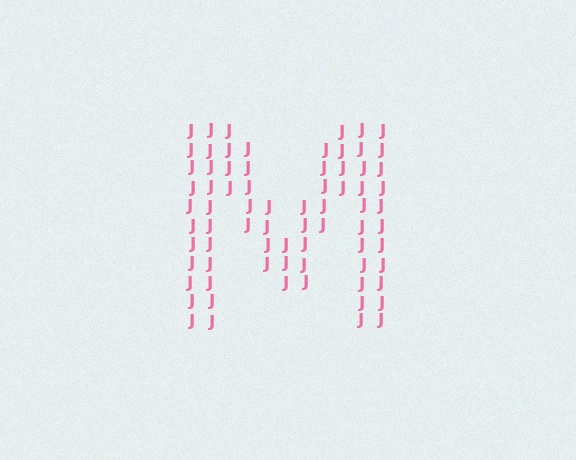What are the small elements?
The small elements are letter J's.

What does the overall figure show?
The overall figure shows the letter M.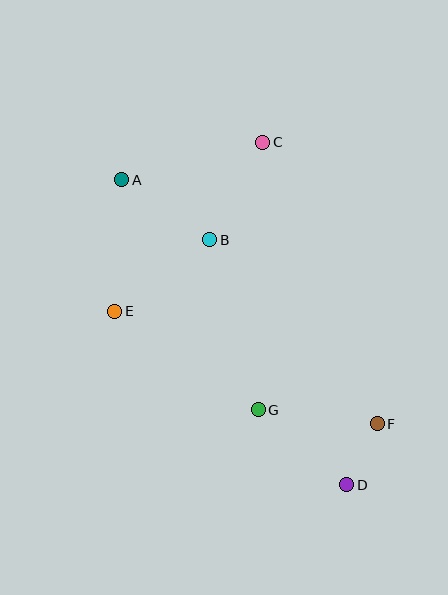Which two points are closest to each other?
Points D and F are closest to each other.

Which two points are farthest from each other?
Points A and D are farthest from each other.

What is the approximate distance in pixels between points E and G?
The distance between E and G is approximately 174 pixels.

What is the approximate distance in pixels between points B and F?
The distance between B and F is approximately 249 pixels.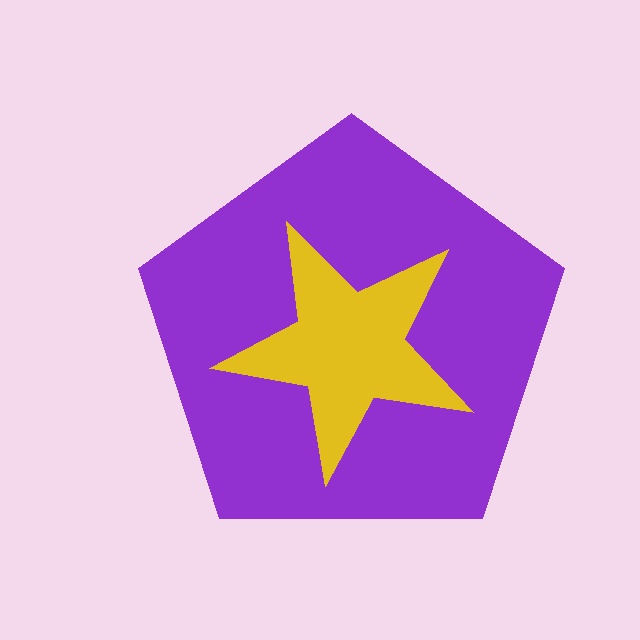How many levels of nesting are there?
2.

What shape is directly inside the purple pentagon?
The yellow star.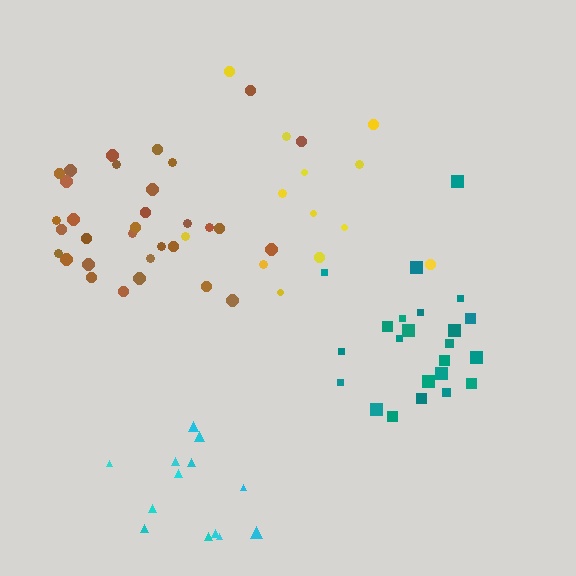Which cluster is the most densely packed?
Brown.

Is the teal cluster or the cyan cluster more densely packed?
Teal.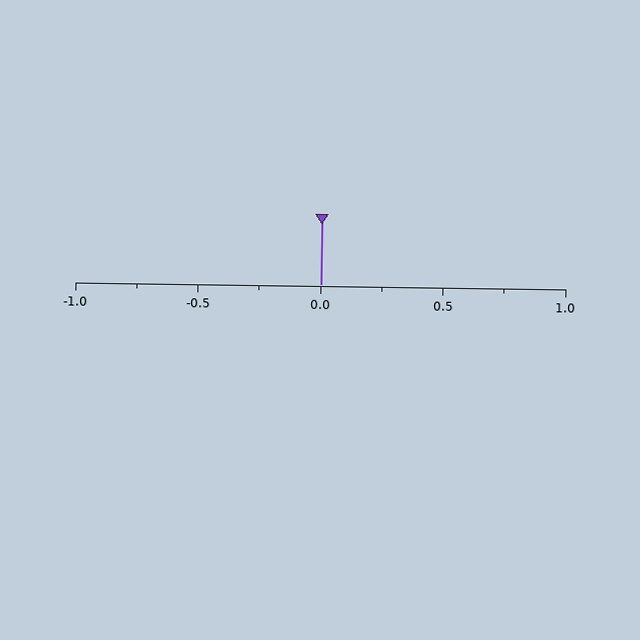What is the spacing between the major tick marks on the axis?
The major ticks are spaced 0.5 apart.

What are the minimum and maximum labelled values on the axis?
The axis runs from -1.0 to 1.0.